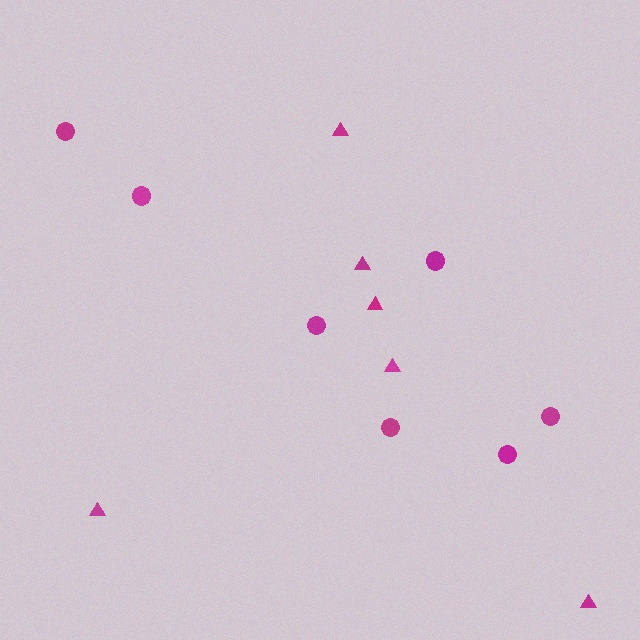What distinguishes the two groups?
There are 2 groups: one group of circles (7) and one group of triangles (6).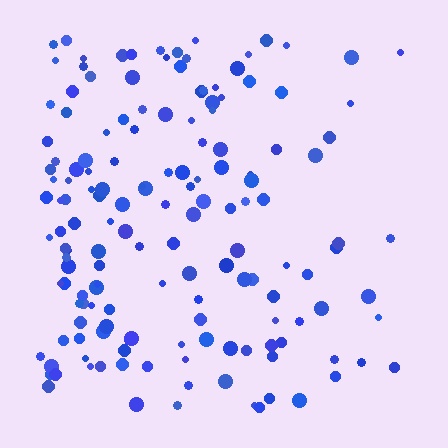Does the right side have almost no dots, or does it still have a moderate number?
Still a moderate number, just noticeably fewer than the left.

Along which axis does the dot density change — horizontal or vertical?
Horizontal.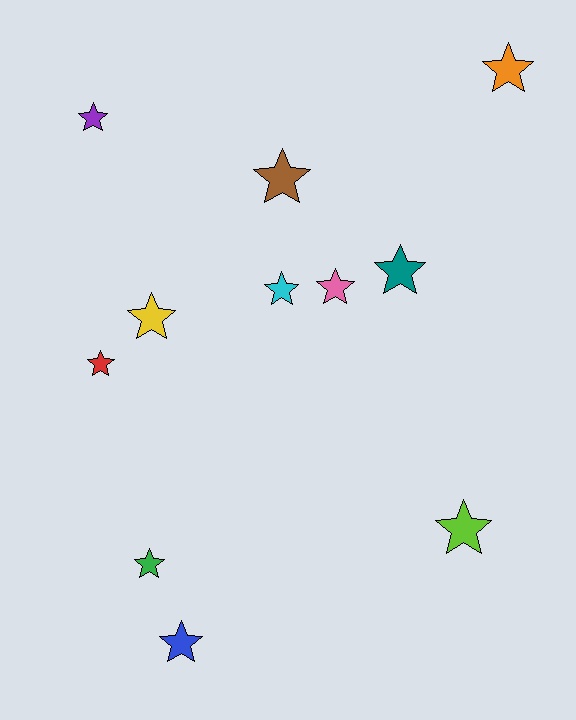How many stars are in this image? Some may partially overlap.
There are 11 stars.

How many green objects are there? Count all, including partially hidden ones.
There is 1 green object.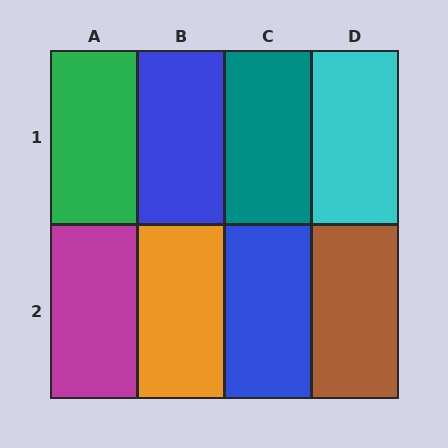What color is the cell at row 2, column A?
Magenta.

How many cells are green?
1 cell is green.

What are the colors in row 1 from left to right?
Green, blue, teal, cyan.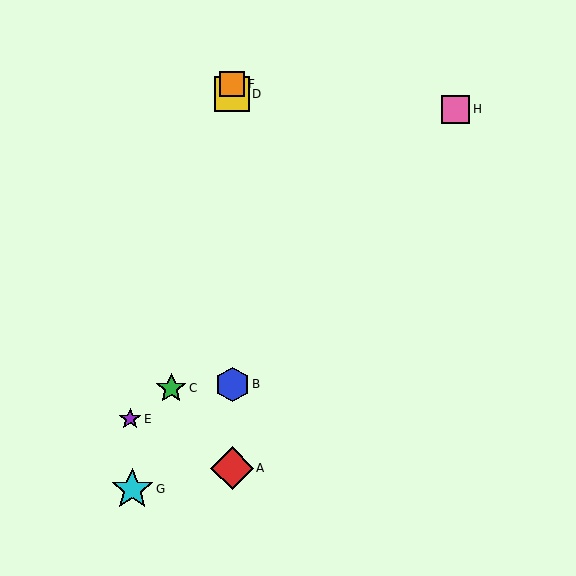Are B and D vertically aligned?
Yes, both are at x≈232.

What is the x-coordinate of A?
Object A is at x≈232.